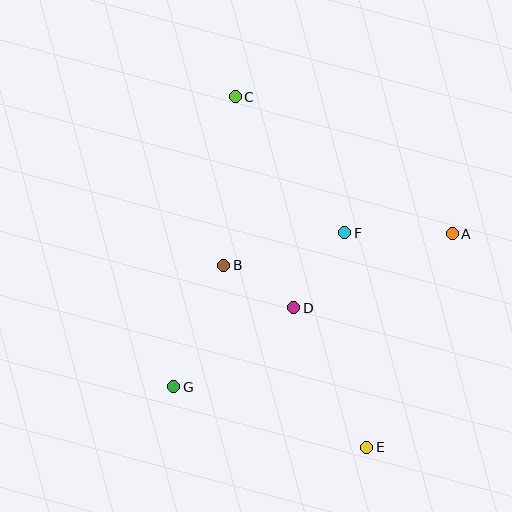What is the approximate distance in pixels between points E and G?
The distance between E and G is approximately 202 pixels.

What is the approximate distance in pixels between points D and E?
The distance between D and E is approximately 157 pixels.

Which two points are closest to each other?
Points B and D are closest to each other.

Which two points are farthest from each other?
Points C and E are farthest from each other.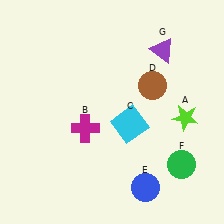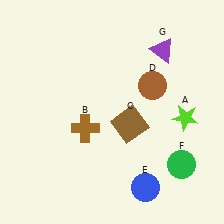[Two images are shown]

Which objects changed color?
B changed from magenta to brown. C changed from cyan to brown.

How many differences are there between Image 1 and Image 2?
There are 2 differences between the two images.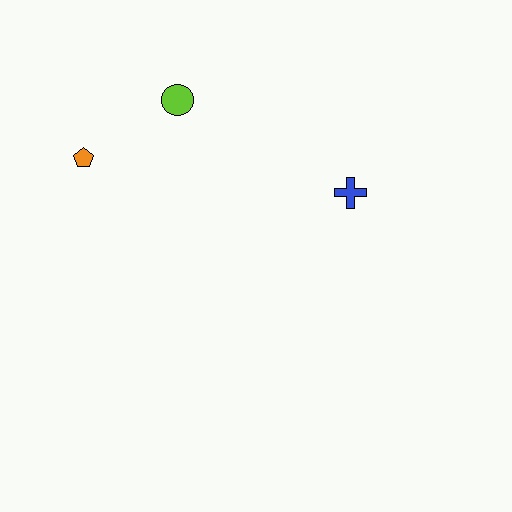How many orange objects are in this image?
There is 1 orange object.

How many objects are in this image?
There are 3 objects.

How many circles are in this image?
There is 1 circle.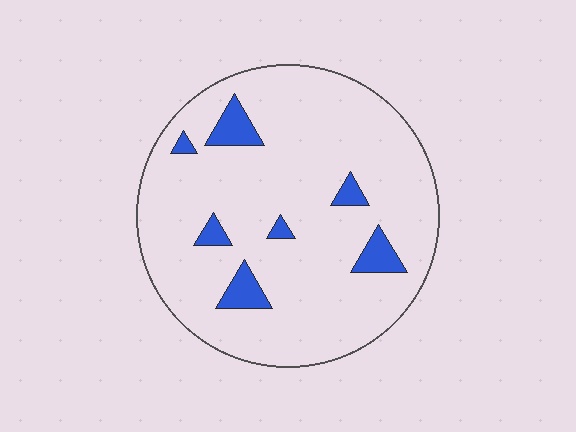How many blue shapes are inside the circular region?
7.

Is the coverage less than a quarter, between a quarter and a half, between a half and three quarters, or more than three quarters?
Less than a quarter.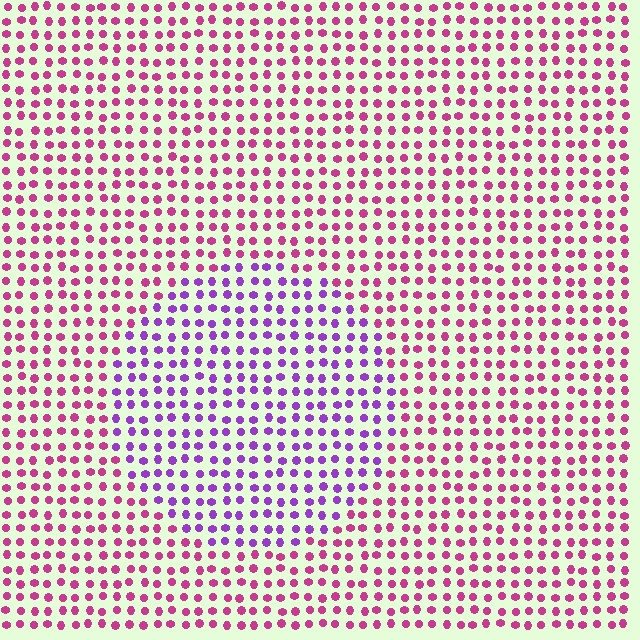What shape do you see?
I see a circle.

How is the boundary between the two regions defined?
The boundary is defined purely by a slight shift in hue (about 43 degrees). Spacing, size, and orientation are identical on both sides.